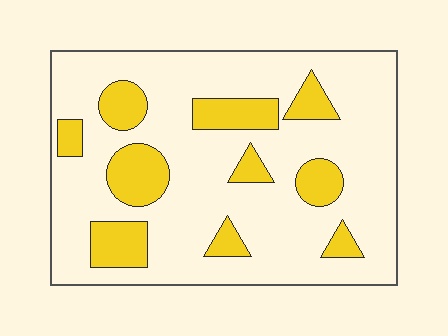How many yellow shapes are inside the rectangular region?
10.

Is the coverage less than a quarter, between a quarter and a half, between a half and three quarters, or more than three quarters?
Less than a quarter.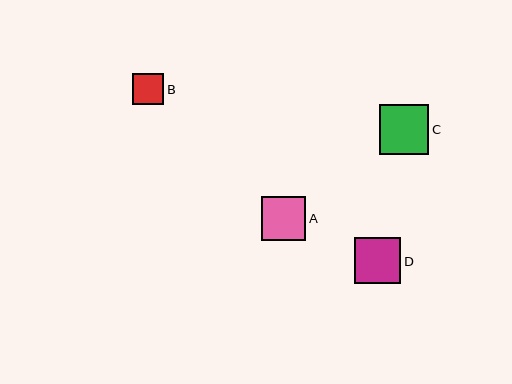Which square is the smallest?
Square B is the smallest with a size of approximately 31 pixels.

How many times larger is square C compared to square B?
Square C is approximately 1.6 times the size of square B.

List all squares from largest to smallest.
From largest to smallest: C, D, A, B.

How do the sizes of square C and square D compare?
Square C and square D are approximately the same size.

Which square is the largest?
Square C is the largest with a size of approximately 50 pixels.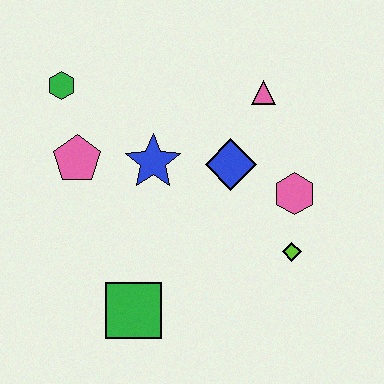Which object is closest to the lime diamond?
The pink hexagon is closest to the lime diamond.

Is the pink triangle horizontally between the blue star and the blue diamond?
No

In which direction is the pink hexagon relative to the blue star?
The pink hexagon is to the right of the blue star.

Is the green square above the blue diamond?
No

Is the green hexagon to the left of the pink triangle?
Yes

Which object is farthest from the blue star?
The lime diamond is farthest from the blue star.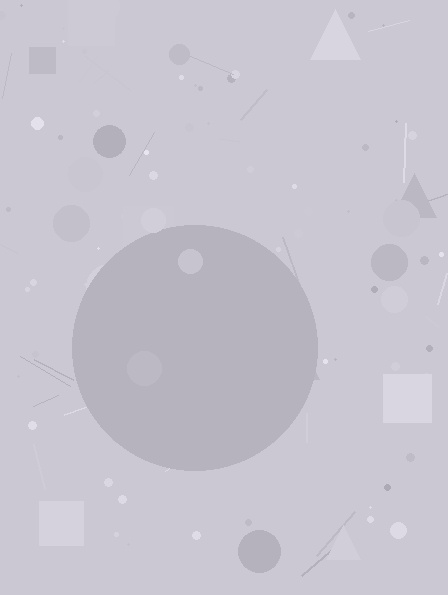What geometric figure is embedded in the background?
A circle is embedded in the background.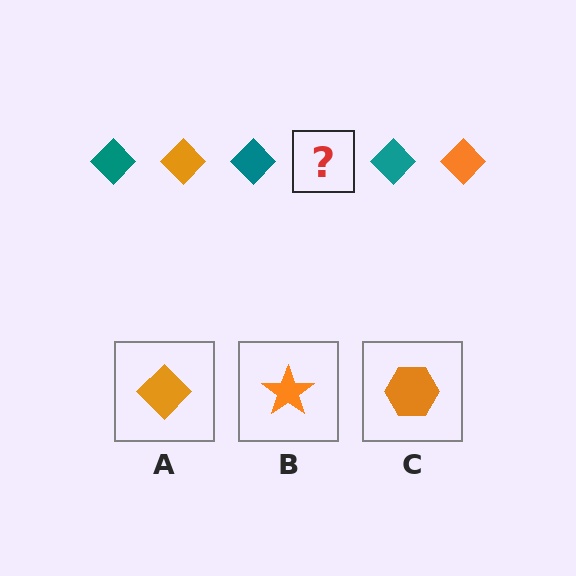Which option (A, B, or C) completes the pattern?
A.